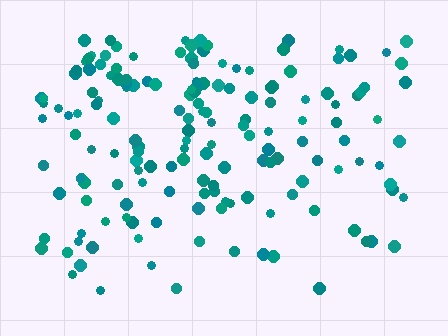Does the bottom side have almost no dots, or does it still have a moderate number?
Still a moderate number, just noticeably fewer than the top.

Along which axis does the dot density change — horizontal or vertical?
Vertical.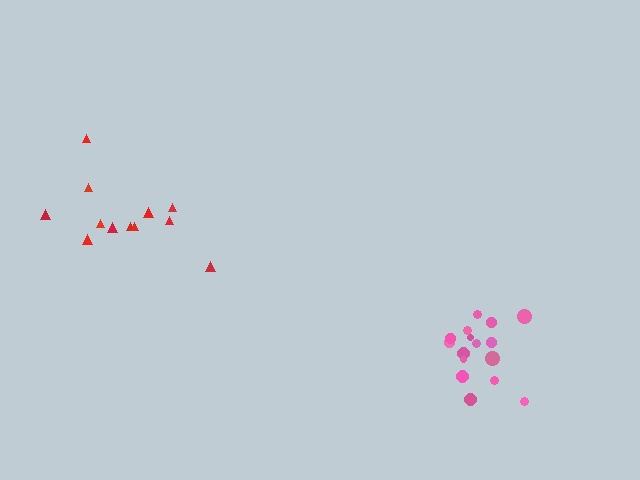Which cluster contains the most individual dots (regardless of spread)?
Pink (16).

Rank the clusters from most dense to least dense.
pink, red.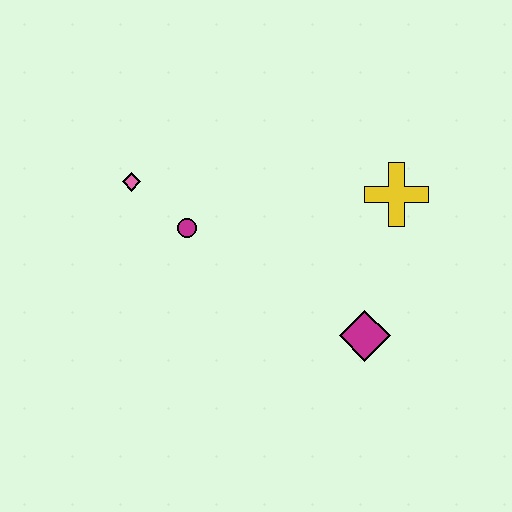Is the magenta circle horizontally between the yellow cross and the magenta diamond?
No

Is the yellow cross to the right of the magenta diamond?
Yes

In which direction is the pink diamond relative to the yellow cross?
The pink diamond is to the left of the yellow cross.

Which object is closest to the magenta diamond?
The yellow cross is closest to the magenta diamond.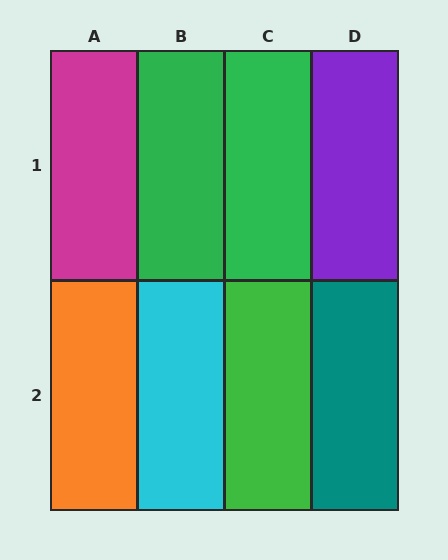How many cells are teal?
1 cell is teal.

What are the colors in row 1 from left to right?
Magenta, green, green, purple.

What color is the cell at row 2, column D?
Teal.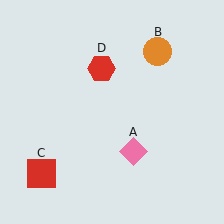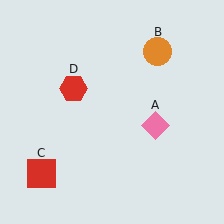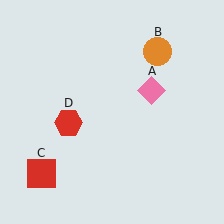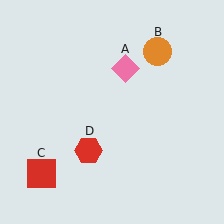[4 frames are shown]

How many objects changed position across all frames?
2 objects changed position: pink diamond (object A), red hexagon (object D).